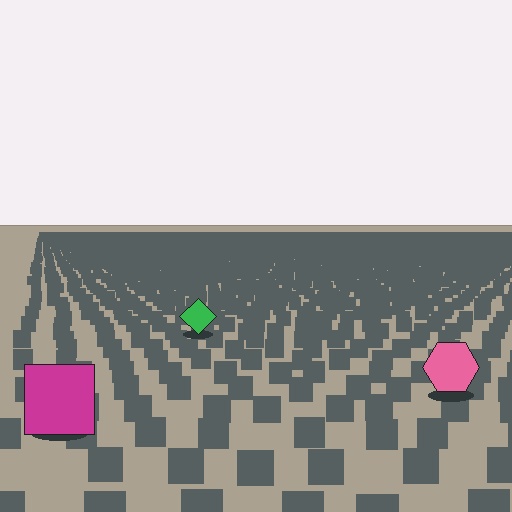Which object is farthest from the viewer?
The green diamond is farthest from the viewer. It appears smaller and the ground texture around it is denser.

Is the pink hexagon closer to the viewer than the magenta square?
No. The magenta square is closer — you can tell from the texture gradient: the ground texture is coarser near it.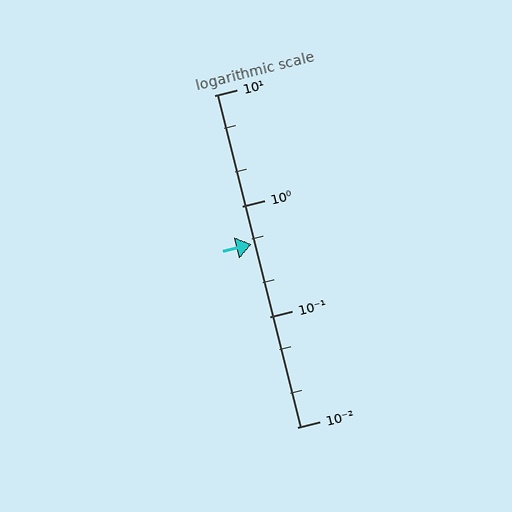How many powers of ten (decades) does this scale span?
The scale spans 3 decades, from 0.01 to 10.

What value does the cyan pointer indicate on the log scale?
The pointer indicates approximately 0.45.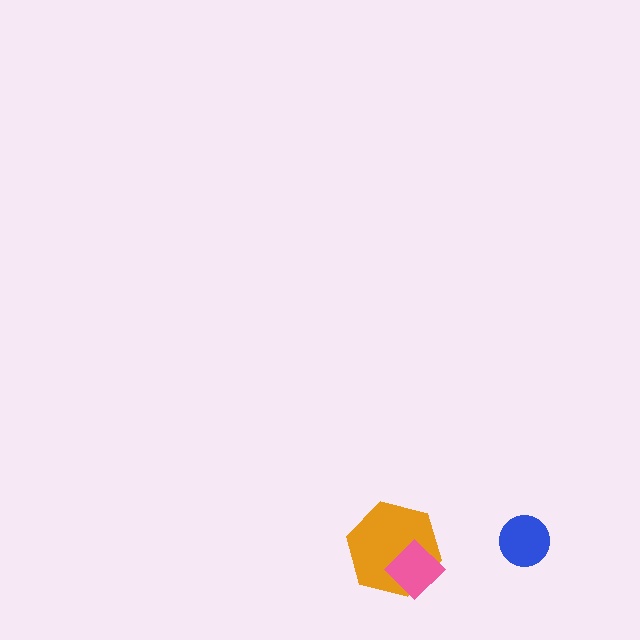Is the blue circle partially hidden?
No, no other shape covers it.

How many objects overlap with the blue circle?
0 objects overlap with the blue circle.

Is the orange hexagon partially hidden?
Yes, it is partially covered by another shape.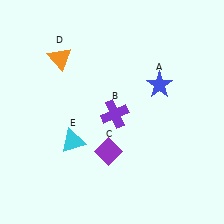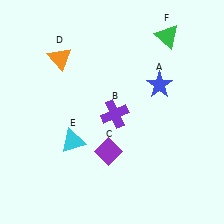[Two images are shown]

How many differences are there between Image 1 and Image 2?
There is 1 difference between the two images.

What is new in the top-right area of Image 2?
A green triangle (F) was added in the top-right area of Image 2.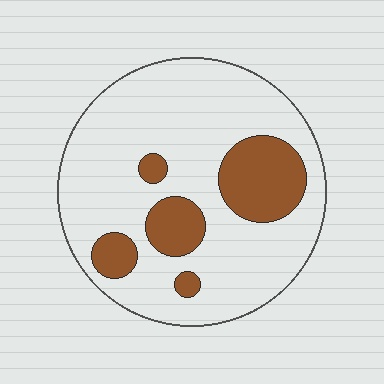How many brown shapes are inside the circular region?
5.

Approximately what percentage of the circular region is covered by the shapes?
Approximately 20%.